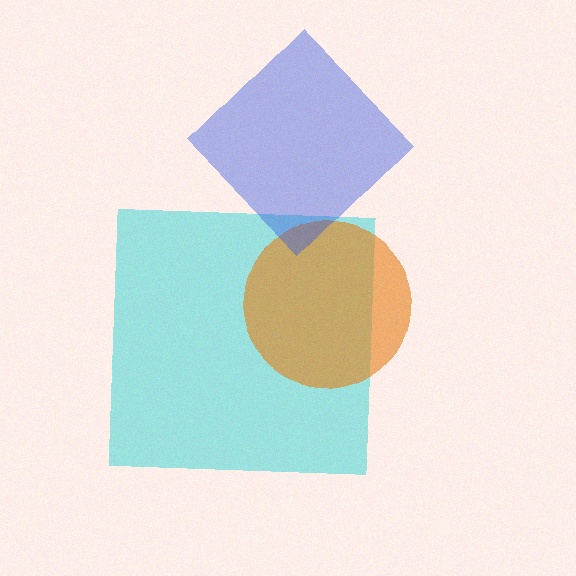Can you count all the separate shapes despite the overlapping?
Yes, there are 3 separate shapes.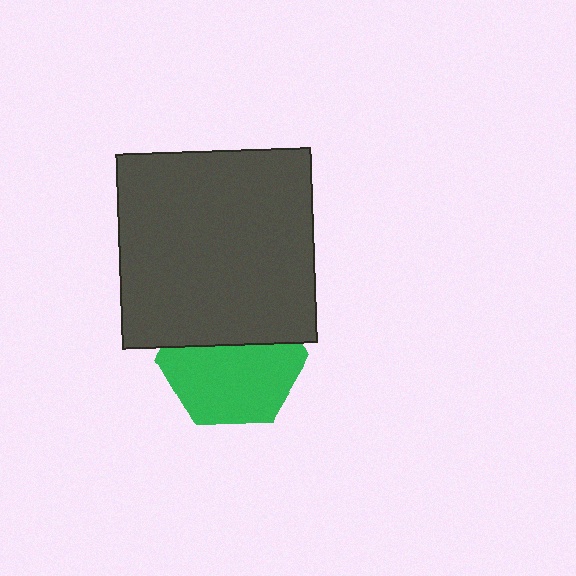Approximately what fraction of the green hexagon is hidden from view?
Roughly 39% of the green hexagon is hidden behind the dark gray square.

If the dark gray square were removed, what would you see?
You would see the complete green hexagon.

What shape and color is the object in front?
The object in front is a dark gray square.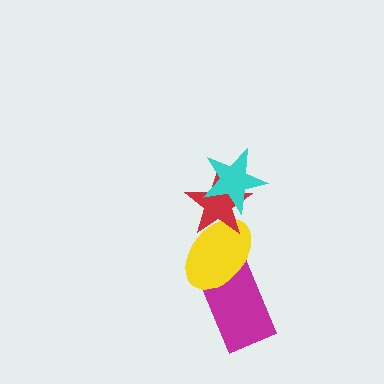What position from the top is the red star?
The red star is 2nd from the top.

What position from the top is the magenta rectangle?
The magenta rectangle is 4th from the top.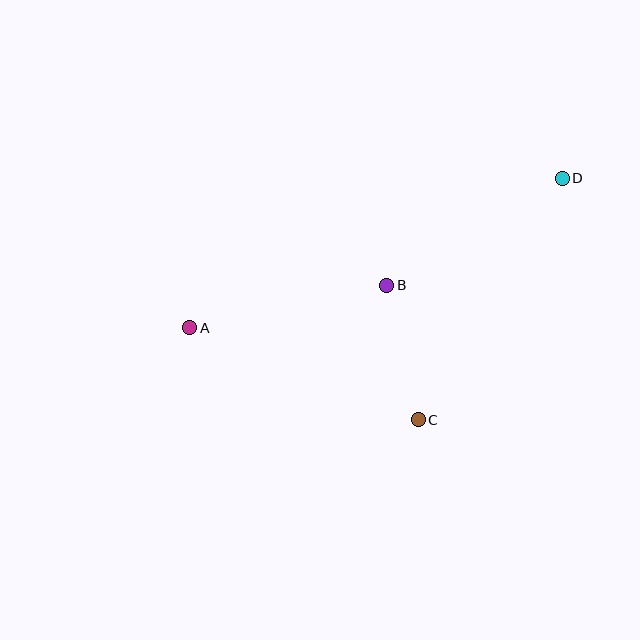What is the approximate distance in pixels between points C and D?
The distance between C and D is approximately 281 pixels.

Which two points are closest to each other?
Points B and C are closest to each other.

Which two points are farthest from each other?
Points A and D are farthest from each other.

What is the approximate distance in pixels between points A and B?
The distance between A and B is approximately 202 pixels.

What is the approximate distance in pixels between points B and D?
The distance between B and D is approximately 205 pixels.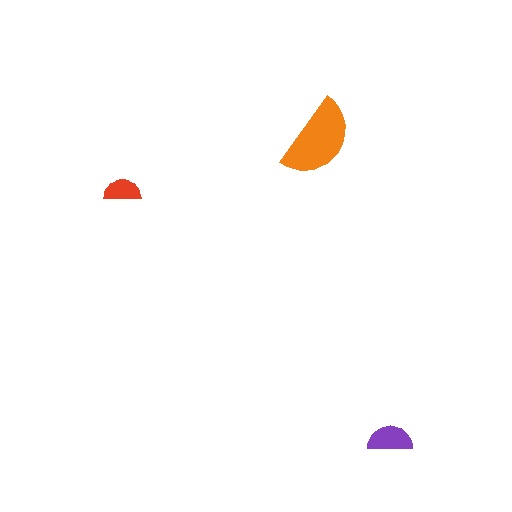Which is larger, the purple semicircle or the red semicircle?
The purple one.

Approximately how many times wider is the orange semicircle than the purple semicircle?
About 2 times wider.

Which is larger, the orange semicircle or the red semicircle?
The orange one.